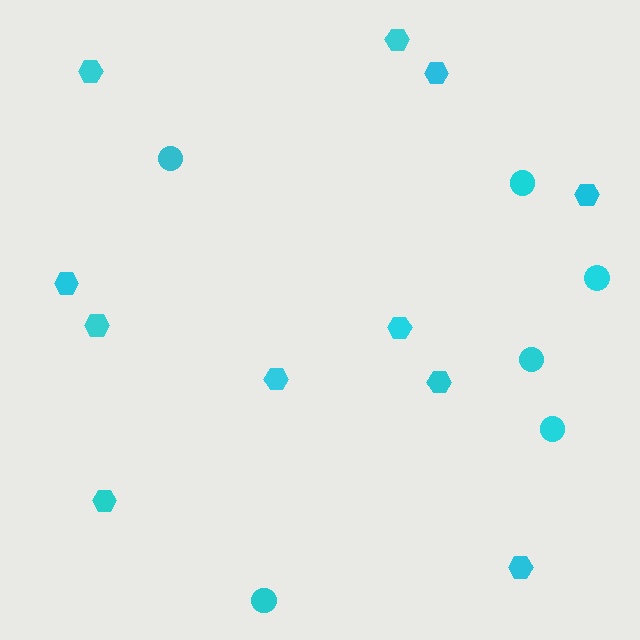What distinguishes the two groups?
There are 2 groups: one group of circles (6) and one group of hexagons (11).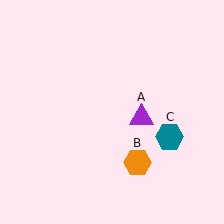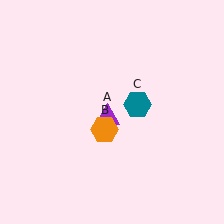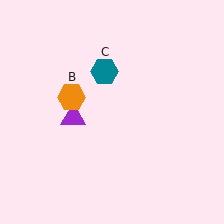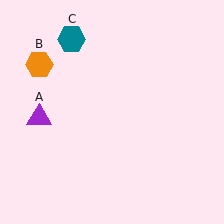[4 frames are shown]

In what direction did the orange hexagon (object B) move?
The orange hexagon (object B) moved up and to the left.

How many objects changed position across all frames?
3 objects changed position: purple triangle (object A), orange hexagon (object B), teal hexagon (object C).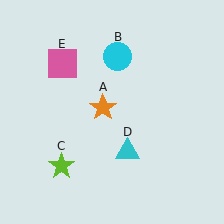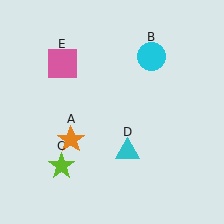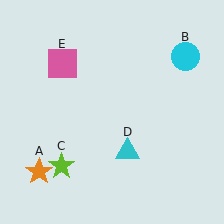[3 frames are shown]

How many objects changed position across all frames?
2 objects changed position: orange star (object A), cyan circle (object B).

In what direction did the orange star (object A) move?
The orange star (object A) moved down and to the left.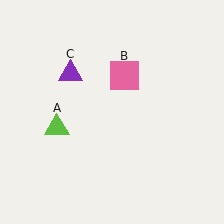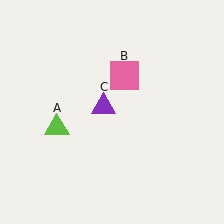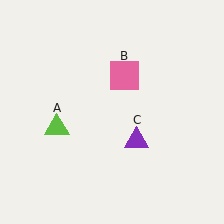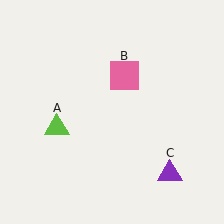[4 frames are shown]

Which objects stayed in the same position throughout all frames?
Lime triangle (object A) and pink square (object B) remained stationary.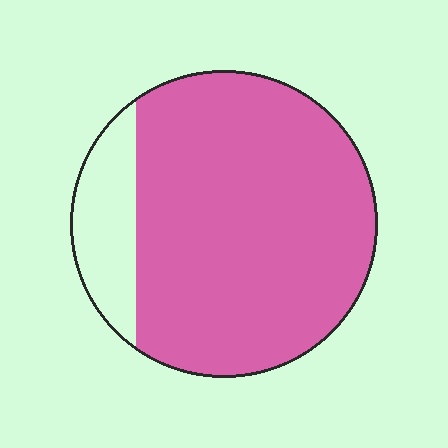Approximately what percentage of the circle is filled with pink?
Approximately 85%.